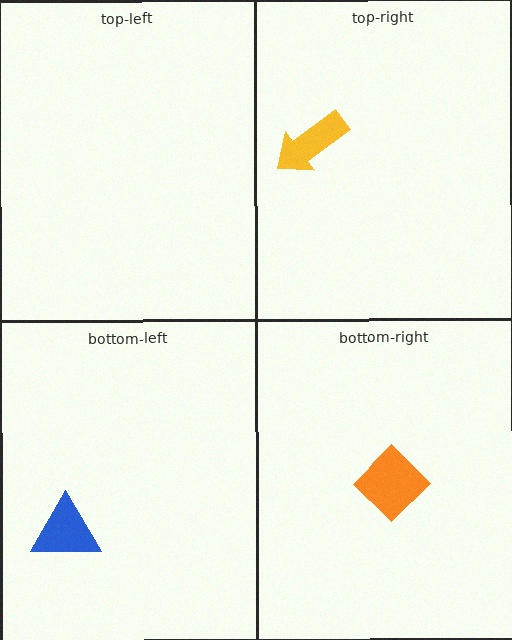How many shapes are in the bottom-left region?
1.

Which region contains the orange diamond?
The bottom-right region.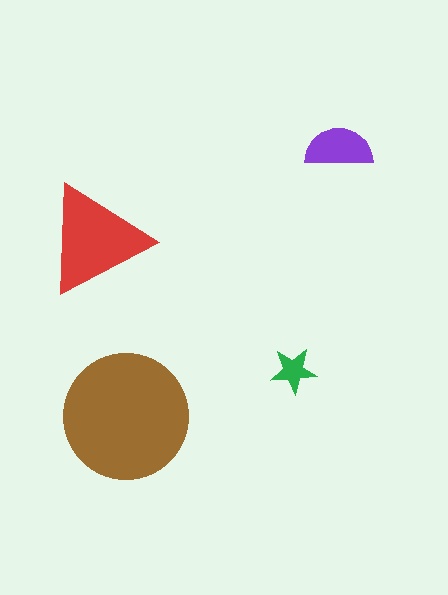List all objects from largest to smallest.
The brown circle, the red triangle, the purple semicircle, the green star.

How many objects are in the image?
There are 4 objects in the image.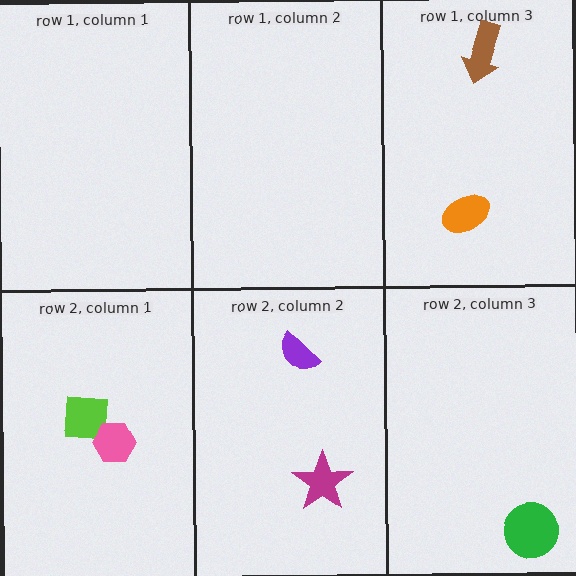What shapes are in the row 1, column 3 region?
The orange ellipse, the brown arrow.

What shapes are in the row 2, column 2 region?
The magenta star, the purple semicircle.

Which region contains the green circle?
The row 2, column 3 region.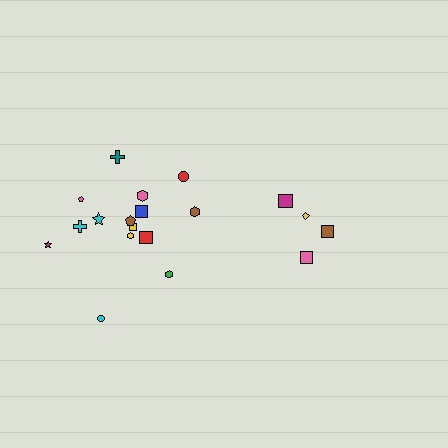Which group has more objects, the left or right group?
The left group.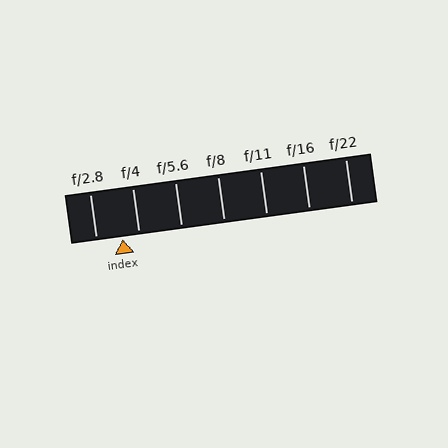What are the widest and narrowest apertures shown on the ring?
The widest aperture shown is f/2.8 and the narrowest is f/22.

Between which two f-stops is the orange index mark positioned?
The index mark is between f/2.8 and f/4.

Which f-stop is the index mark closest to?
The index mark is closest to f/4.